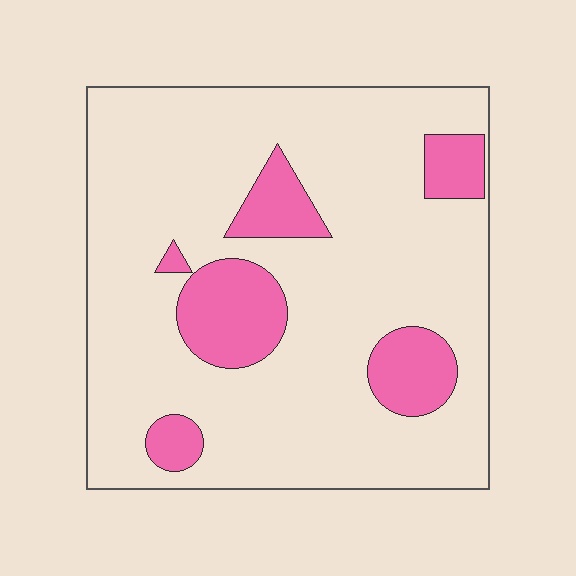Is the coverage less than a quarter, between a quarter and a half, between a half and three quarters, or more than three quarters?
Less than a quarter.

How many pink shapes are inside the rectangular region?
6.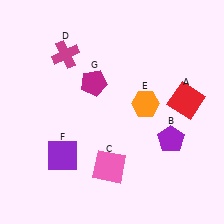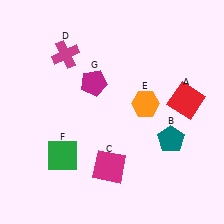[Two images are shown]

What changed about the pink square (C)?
In Image 1, C is pink. In Image 2, it changed to magenta.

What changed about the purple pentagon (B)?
In Image 1, B is purple. In Image 2, it changed to teal.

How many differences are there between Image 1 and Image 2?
There are 3 differences between the two images.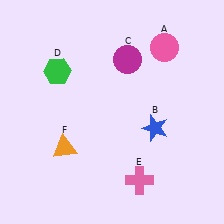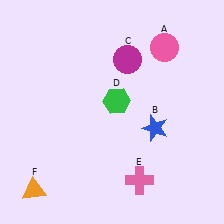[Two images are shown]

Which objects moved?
The objects that moved are: the green hexagon (D), the orange triangle (F).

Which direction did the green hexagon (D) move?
The green hexagon (D) moved right.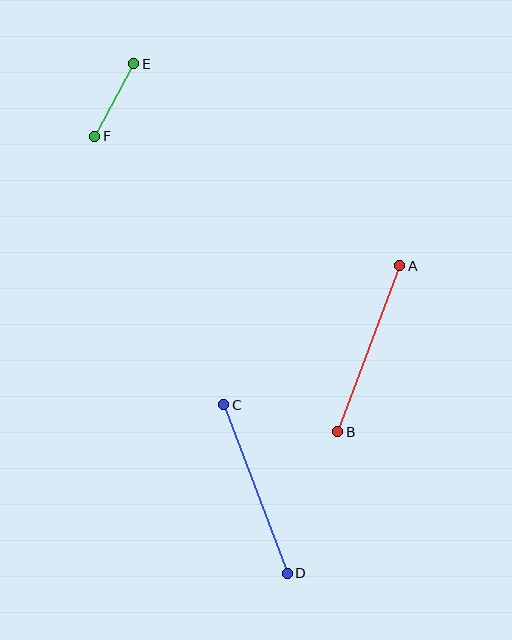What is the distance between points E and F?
The distance is approximately 82 pixels.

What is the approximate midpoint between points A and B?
The midpoint is at approximately (369, 349) pixels.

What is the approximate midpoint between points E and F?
The midpoint is at approximately (114, 100) pixels.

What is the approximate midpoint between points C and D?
The midpoint is at approximately (256, 489) pixels.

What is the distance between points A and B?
The distance is approximately 177 pixels.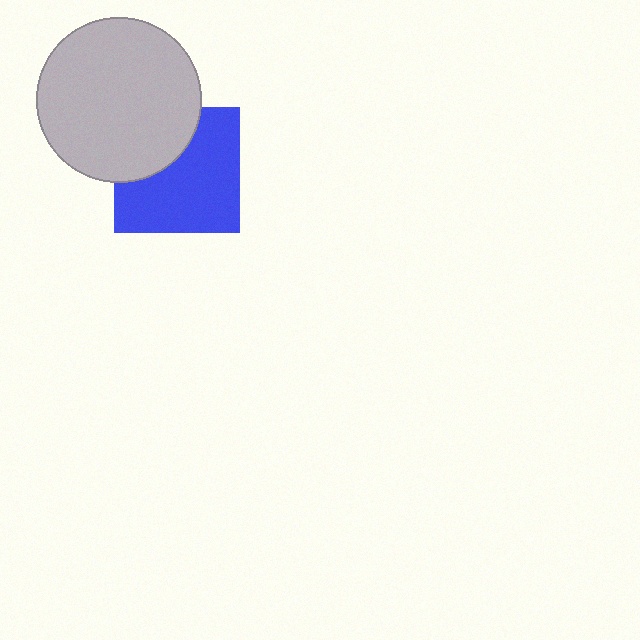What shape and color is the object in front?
The object in front is a light gray circle.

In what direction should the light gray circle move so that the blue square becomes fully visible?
The light gray circle should move toward the upper-left. That is the shortest direction to clear the overlap and leave the blue square fully visible.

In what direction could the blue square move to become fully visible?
The blue square could move toward the lower-right. That would shift it out from behind the light gray circle entirely.